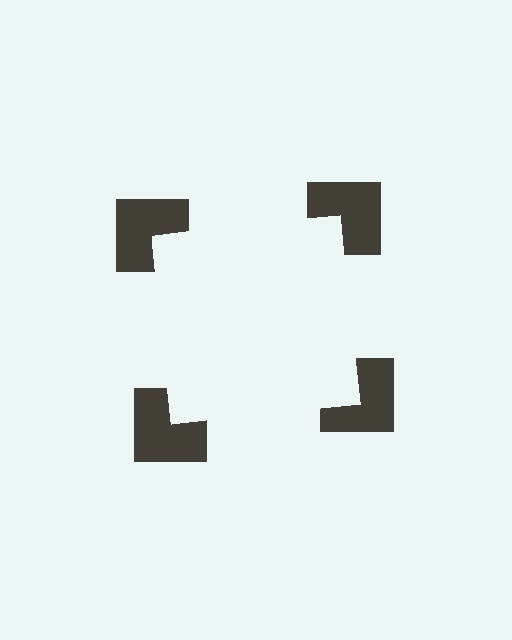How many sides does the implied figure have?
4 sides.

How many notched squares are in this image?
There are 4 — one at each vertex of the illusory square.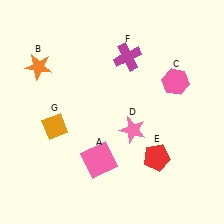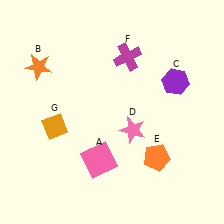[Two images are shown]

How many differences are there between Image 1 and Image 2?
There are 2 differences between the two images.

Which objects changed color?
C changed from pink to purple. E changed from red to orange.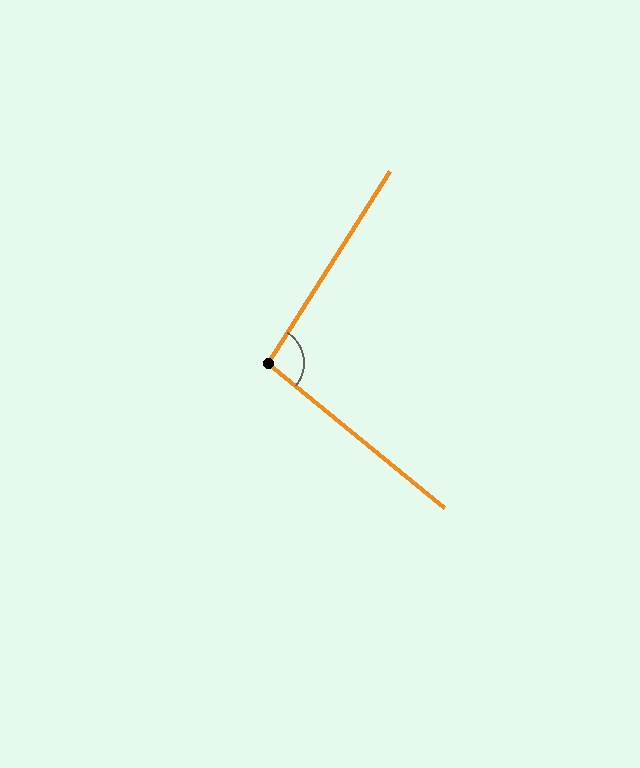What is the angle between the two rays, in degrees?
Approximately 97 degrees.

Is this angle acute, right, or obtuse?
It is obtuse.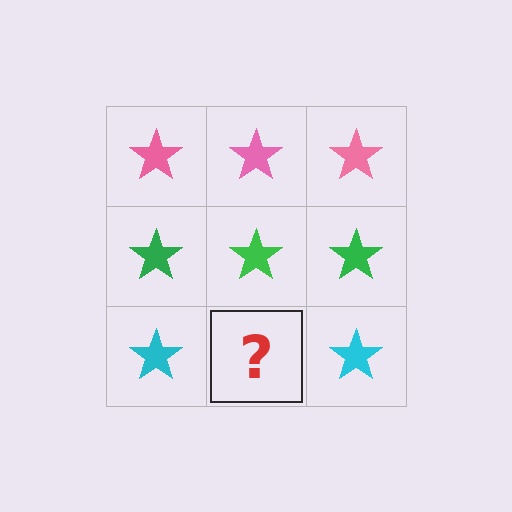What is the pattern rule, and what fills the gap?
The rule is that each row has a consistent color. The gap should be filled with a cyan star.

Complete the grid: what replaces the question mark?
The question mark should be replaced with a cyan star.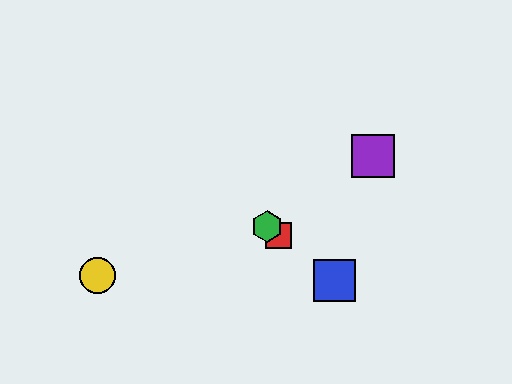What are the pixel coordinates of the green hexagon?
The green hexagon is at (267, 227).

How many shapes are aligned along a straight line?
3 shapes (the red square, the blue square, the green hexagon) are aligned along a straight line.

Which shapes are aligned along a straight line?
The red square, the blue square, the green hexagon are aligned along a straight line.